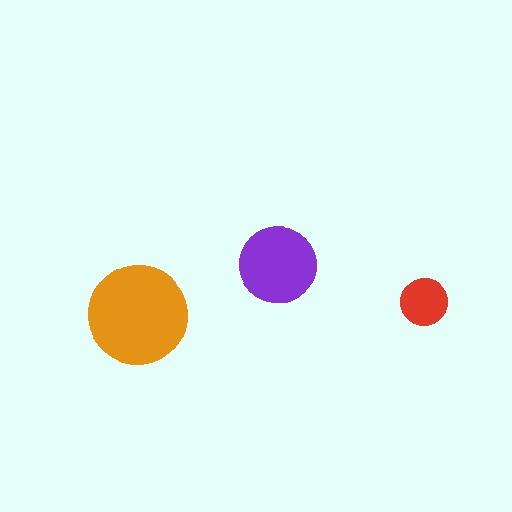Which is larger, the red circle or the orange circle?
The orange one.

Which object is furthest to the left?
The orange circle is leftmost.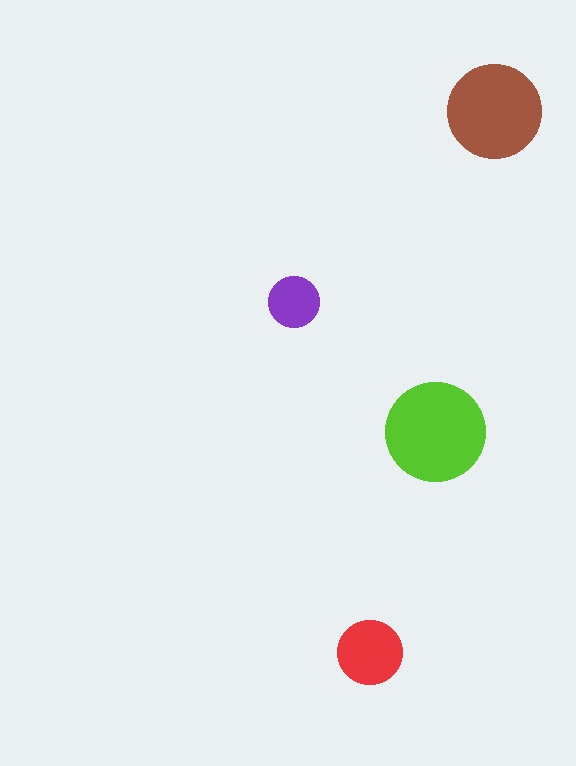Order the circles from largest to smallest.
the lime one, the brown one, the red one, the purple one.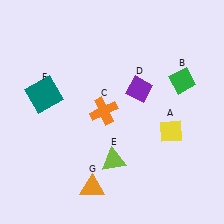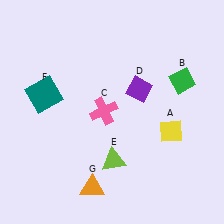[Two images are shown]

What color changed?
The cross (C) changed from orange in Image 1 to pink in Image 2.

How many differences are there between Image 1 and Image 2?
There is 1 difference between the two images.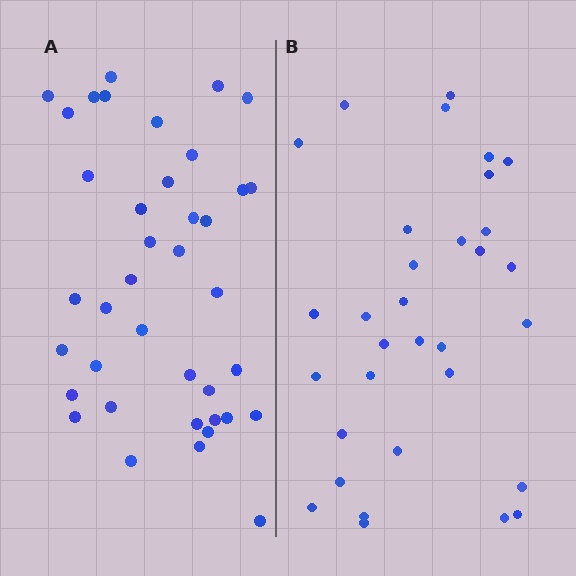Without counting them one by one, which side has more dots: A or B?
Region A (the left region) has more dots.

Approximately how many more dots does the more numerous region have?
Region A has roughly 8 or so more dots than region B.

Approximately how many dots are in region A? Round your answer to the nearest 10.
About 40 dots. (The exact count is 39, which rounds to 40.)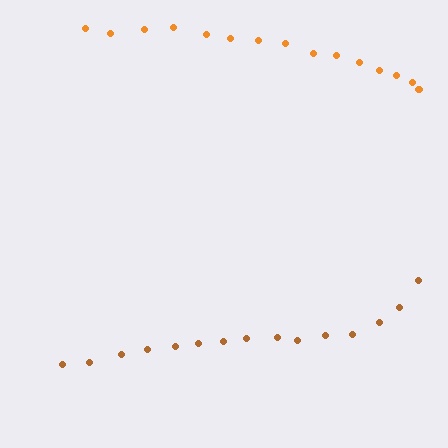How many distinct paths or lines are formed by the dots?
There are 2 distinct paths.